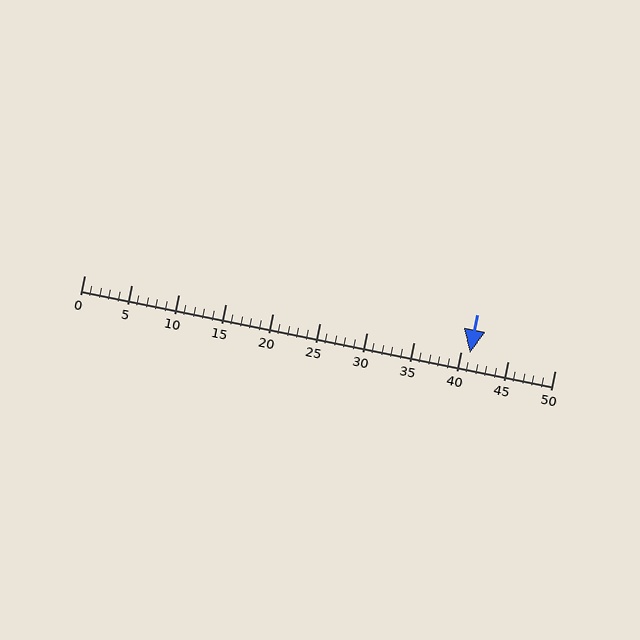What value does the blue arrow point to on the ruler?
The blue arrow points to approximately 41.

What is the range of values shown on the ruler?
The ruler shows values from 0 to 50.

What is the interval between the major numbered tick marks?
The major tick marks are spaced 5 units apart.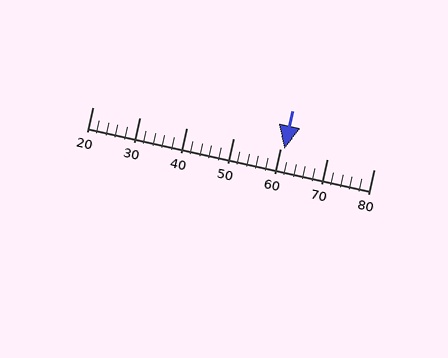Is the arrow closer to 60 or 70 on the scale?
The arrow is closer to 60.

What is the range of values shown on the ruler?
The ruler shows values from 20 to 80.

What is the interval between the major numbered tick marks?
The major tick marks are spaced 10 units apart.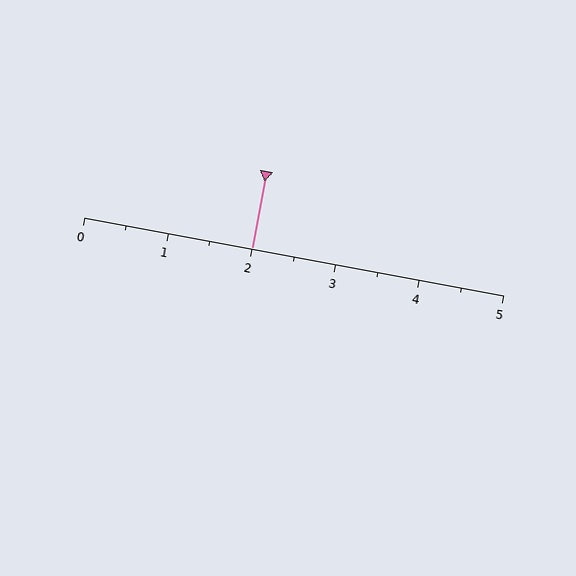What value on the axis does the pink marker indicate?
The marker indicates approximately 2.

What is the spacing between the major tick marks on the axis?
The major ticks are spaced 1 apart.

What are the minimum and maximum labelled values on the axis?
The axis runs from 0 to 5.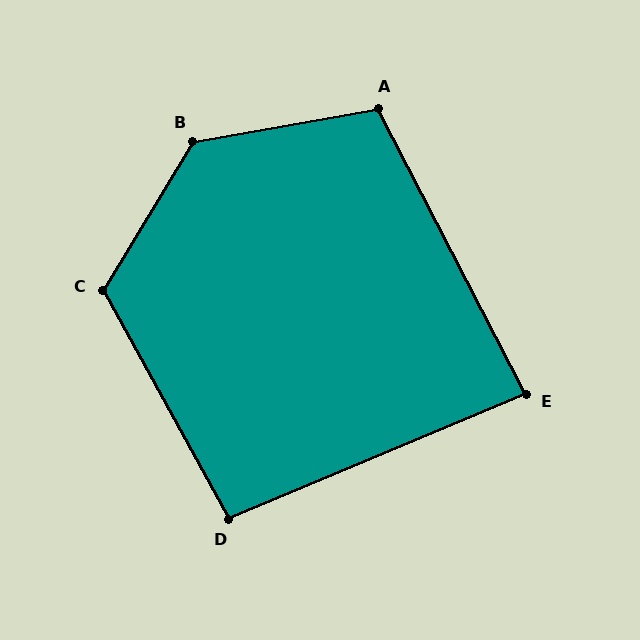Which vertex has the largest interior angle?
B, at approximately 131 degrees.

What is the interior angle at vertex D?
Approximately 96 degrees (obtuse).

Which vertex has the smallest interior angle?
E, at approximately 85 degrees.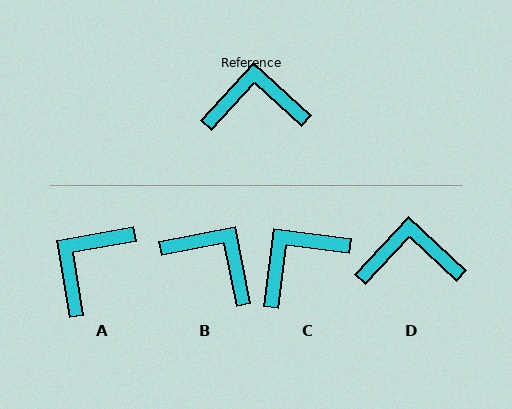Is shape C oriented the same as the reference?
No, it is off by about 35 degrees.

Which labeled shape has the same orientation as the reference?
D.